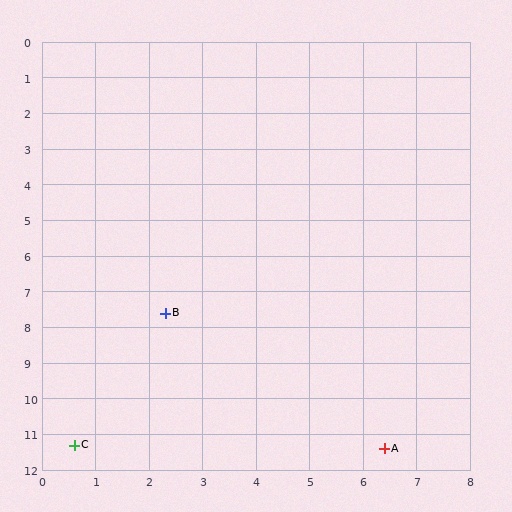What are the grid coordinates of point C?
Point C is at approximately (0.6, 11.3).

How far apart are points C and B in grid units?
Points C and B are about 4.1 grid units apart.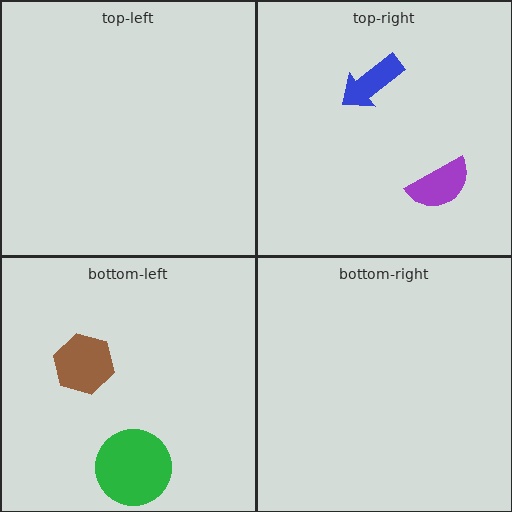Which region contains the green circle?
The bottom-left region.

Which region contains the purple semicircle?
The top-right region.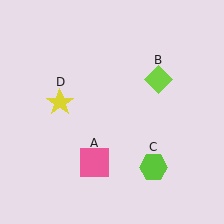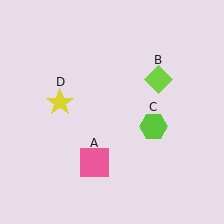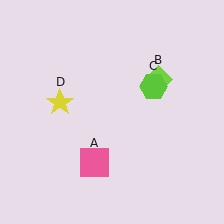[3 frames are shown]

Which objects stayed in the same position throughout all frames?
Pink square (object A) and lime diamond (object B) and yellow star (object D) remained stationary.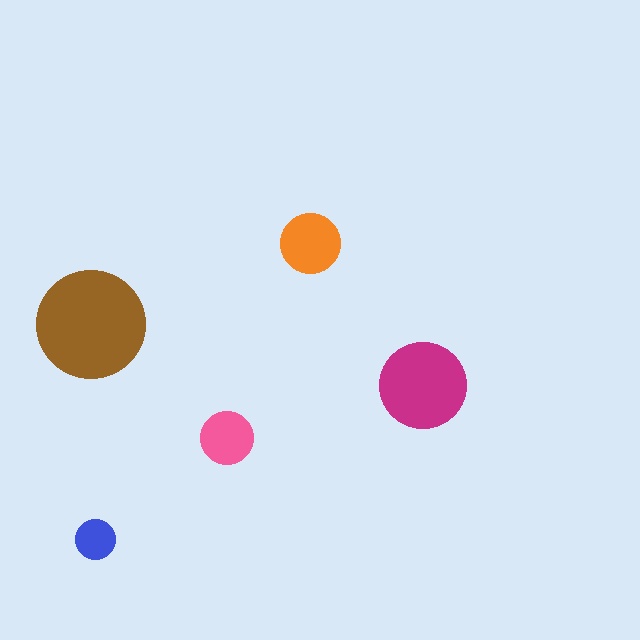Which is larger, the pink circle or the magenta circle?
The magenta one.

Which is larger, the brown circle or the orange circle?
The brown one.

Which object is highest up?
The orange circle is topmost.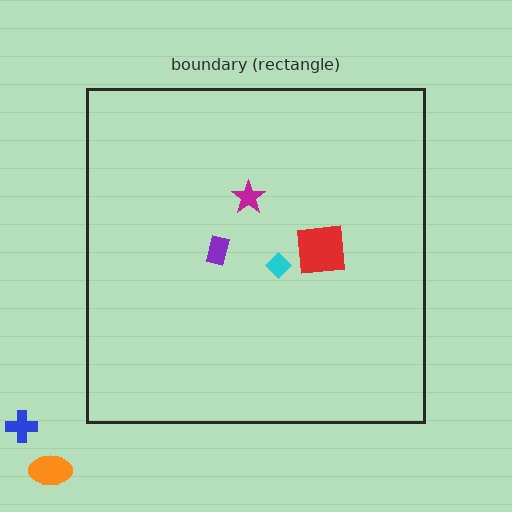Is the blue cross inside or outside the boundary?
Outside.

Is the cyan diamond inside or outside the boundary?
Inside.